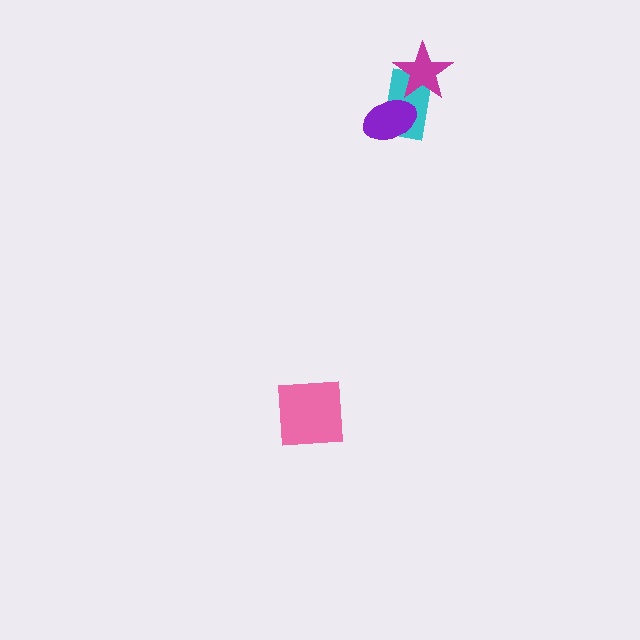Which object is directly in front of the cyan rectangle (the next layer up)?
The magenta star is directly in front of the cyan rectangle.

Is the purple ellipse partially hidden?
No, no other shape covers it.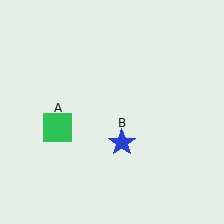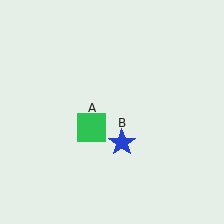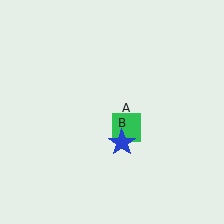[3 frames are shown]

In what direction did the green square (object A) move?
The green square (object A) moved right.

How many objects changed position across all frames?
1 object changed position: green square (object A).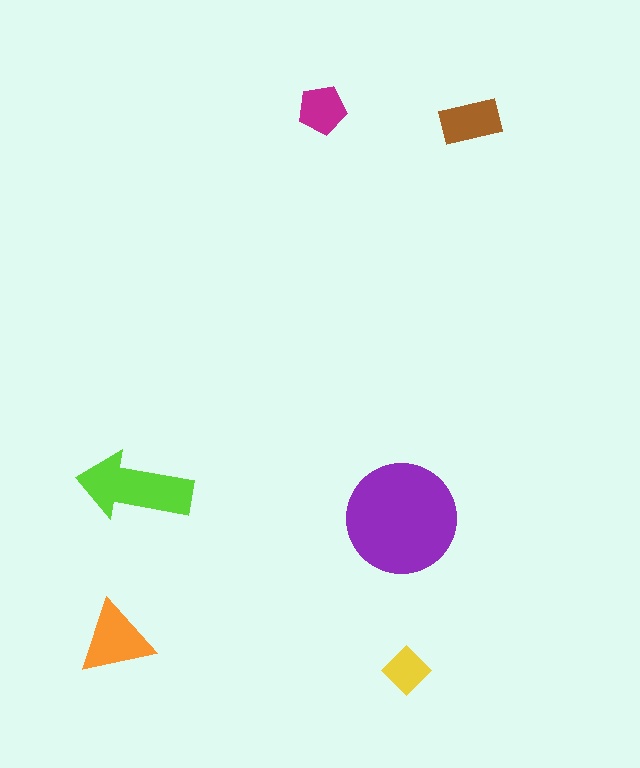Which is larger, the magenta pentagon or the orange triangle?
The orange triangle.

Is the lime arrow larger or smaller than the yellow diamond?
Larger.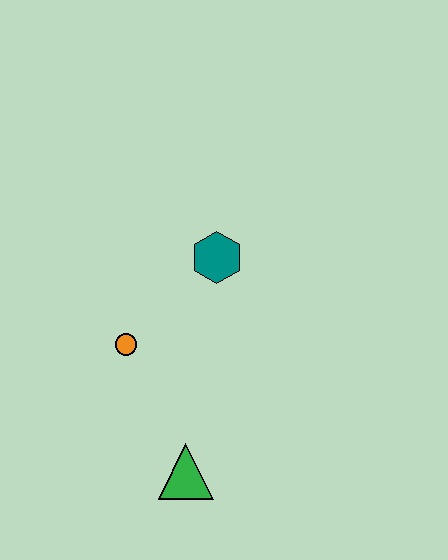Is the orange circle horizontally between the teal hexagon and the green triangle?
No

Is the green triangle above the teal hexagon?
No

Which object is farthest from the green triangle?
The teal hexagon is farthest from the green triangle.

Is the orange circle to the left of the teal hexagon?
Yes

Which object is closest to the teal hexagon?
The orange circle is closest to the teal hexagon.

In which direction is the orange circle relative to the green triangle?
The orange circle is above the green triangle.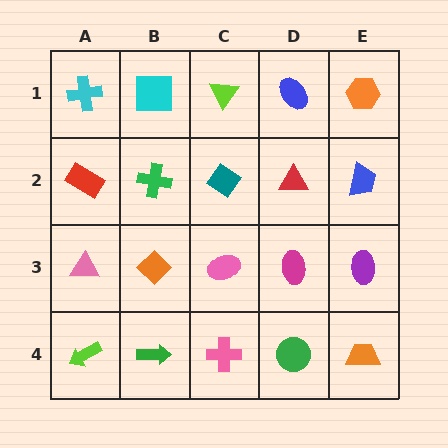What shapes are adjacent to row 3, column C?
A teal diamond (row 2, column C), a pink cross (row 4, column C), an orange diamond (row 3, column B), a magenta ellipse (row 3, column D).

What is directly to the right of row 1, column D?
An orange hexagon.